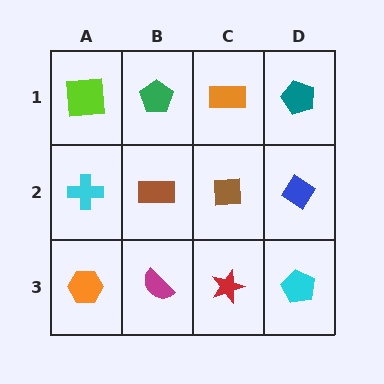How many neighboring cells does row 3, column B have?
3.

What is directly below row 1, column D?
A blue diamond.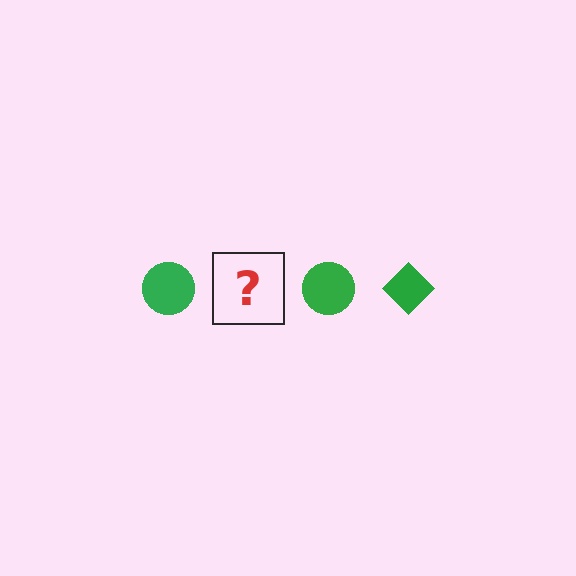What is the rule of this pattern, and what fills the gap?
The rule is that the pattern cycles through circle, diamond shapes in green. The gap should be filled with a green diamond.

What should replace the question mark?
The question mark should be replaced with a green diamond.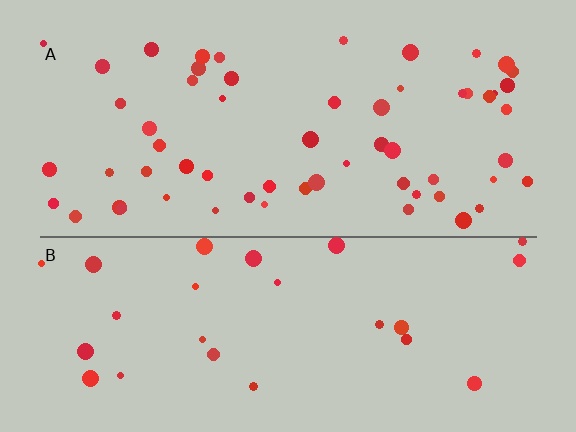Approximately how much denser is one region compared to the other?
Approximately 2.2× — region A over region B.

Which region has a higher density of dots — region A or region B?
A (the top).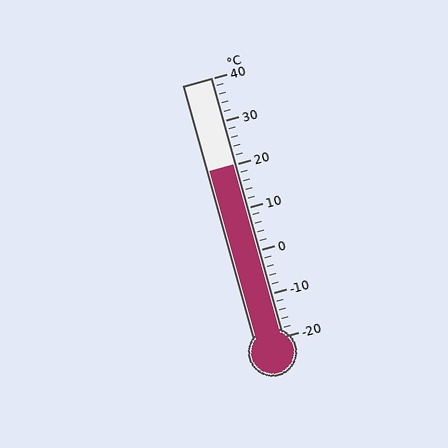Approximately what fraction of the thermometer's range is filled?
The thermometer is filled to approximately 65% of its range.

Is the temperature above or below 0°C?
The temperature is above 0°C.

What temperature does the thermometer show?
The thermometer shows approximately 20°C.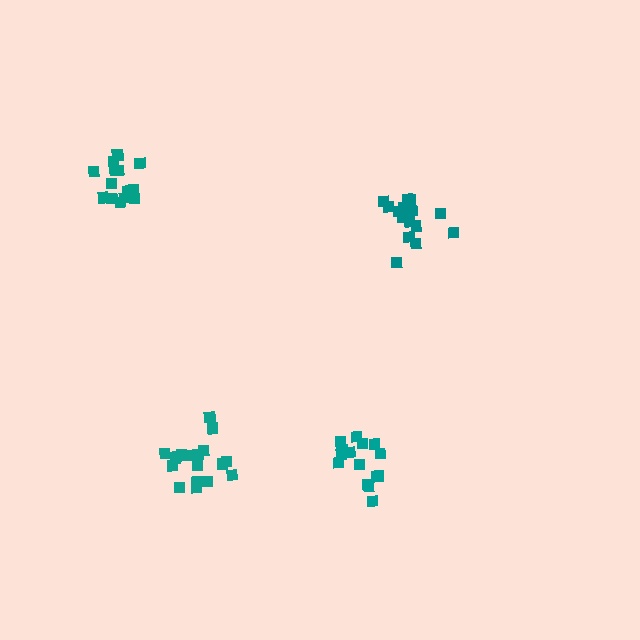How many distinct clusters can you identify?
There are 4 distinct clusters.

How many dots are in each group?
Group 1: 19 dots, Group 2: 16 dots, Group 3: 14 dots, Group 4: 16 dots (65 total).